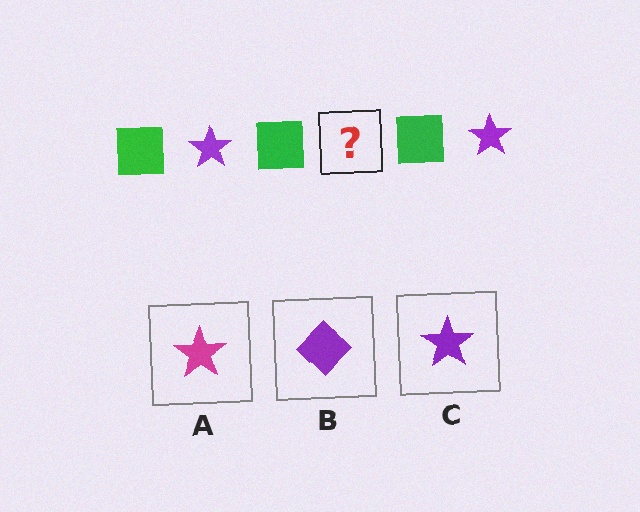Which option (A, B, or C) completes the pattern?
C.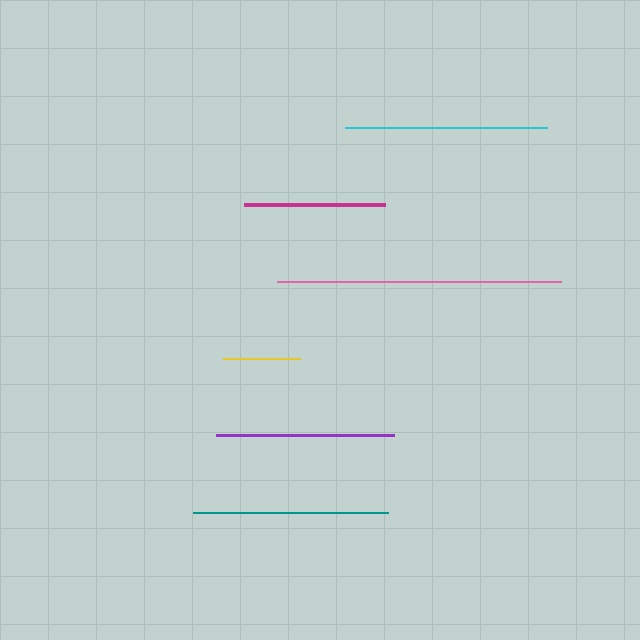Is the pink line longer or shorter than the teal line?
The pink line is longer than the teal line.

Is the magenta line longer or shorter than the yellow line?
The magenta line is longer than the yellow line.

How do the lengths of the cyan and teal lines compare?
The cyan and teal lines are approximately the same length.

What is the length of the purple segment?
The purple segment is approximately 178 pixels long.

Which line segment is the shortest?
The yellow line is the shortest at approximately 77 pixels.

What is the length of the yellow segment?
The yellow segment is approximately 77 pixels long.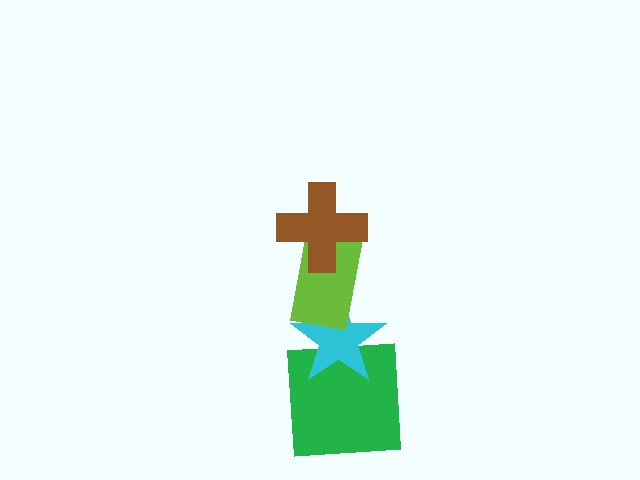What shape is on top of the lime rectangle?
The brown cross is on top of the lime rectangle.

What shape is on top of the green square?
The cyan star is on top of the green square.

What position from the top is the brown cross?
The brown cross is 1st from the top.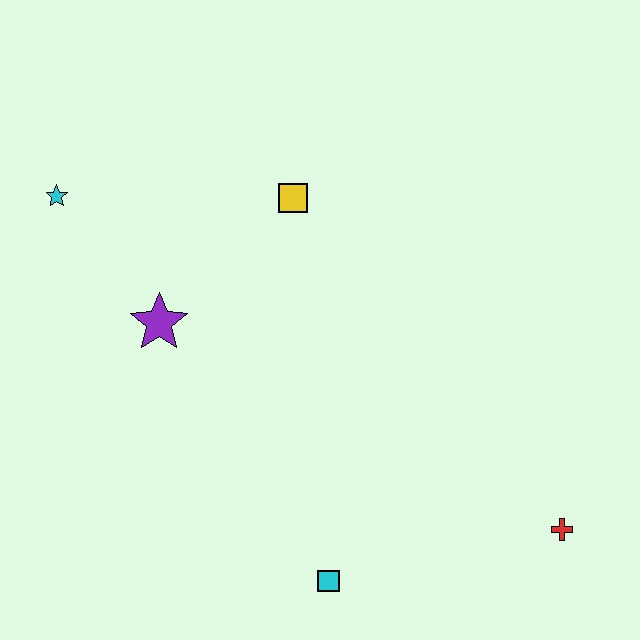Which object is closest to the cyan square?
The red cross is closest to the cyan square.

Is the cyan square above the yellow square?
No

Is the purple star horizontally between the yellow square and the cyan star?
Yes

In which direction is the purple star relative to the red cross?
The purple star is to the left of the red cross.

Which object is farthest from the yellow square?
The red cross is farthest from the yellow square.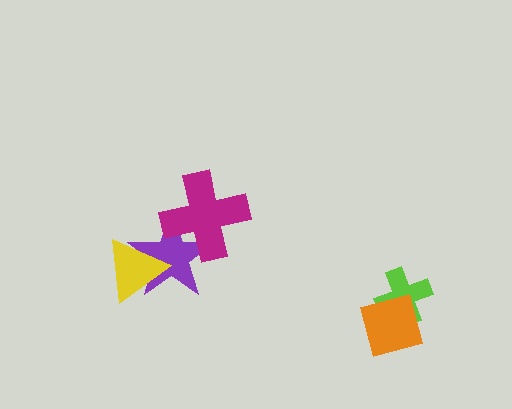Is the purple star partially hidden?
Yes, it is partially covered by another shape.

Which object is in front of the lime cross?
The orange square is in front of the lime cross.